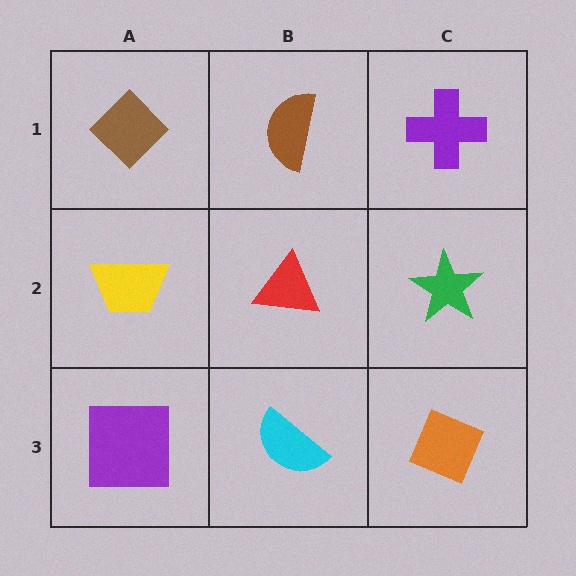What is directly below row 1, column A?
A yellow trapezoid.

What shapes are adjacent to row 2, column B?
A brown semicircle (row 1, column B), a cyan semicircle (row 3, column B), a yellow trapezoid (row 2, column A), a green star (row 2, column C).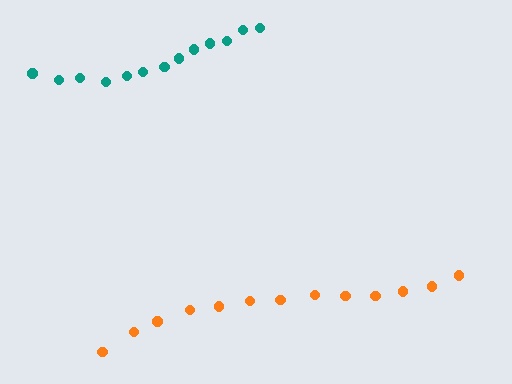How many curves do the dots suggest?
There are 2 distinct paths.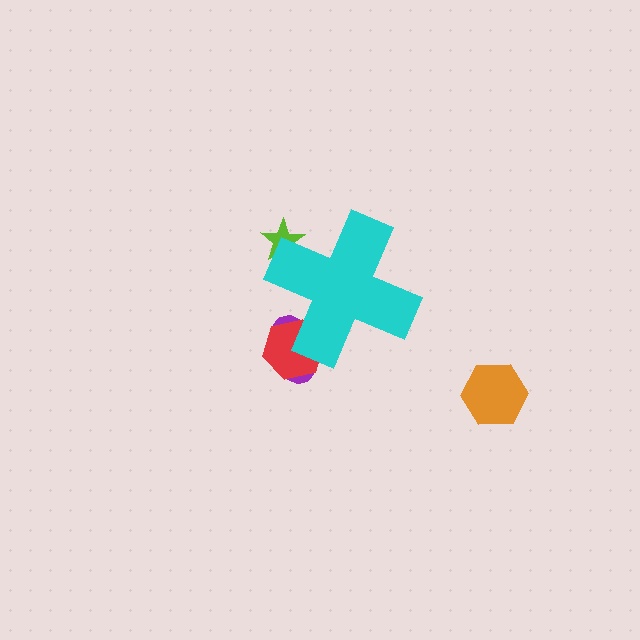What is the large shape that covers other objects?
A cyan cross.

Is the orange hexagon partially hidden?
No, the orange hexagon is fully visible.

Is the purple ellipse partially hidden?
Yes, the purple ellipse is partially hidden behind the cyan cross.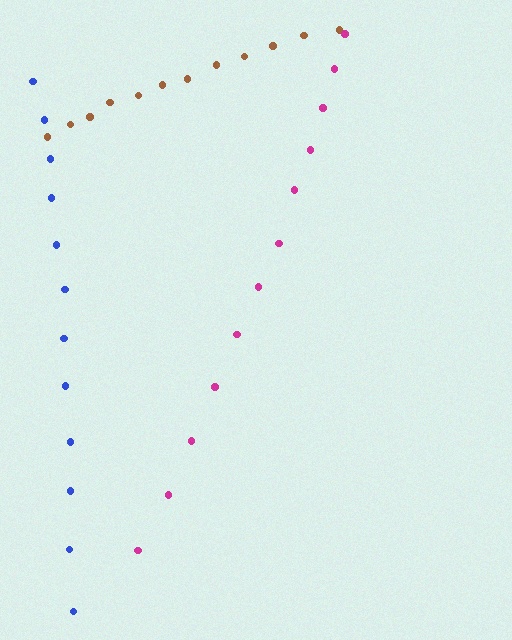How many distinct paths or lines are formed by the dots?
There are 3 distinct paths.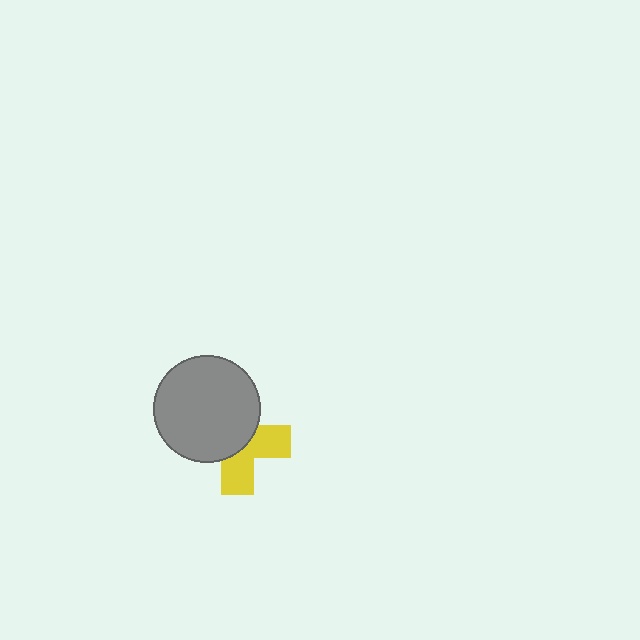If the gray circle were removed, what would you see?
You would see the complete yellow cross.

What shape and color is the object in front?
The object in front is a gray circle.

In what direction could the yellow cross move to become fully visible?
The yellow cross could move toward the lower-right. That would shift it out from behind the gray circle entirely.